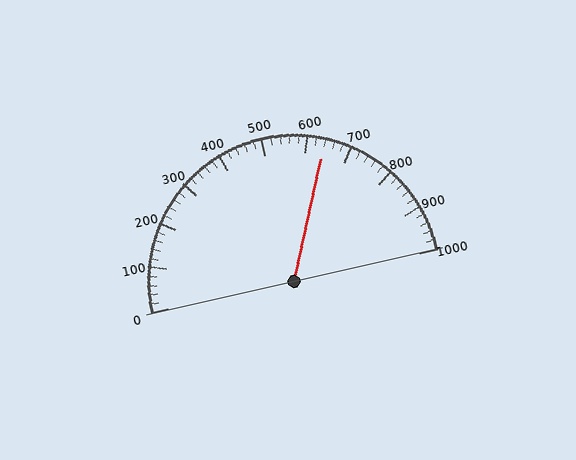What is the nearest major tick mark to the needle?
The nearest major tick mark is 600.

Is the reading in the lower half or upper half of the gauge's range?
The reading is in the upper half of the range (0 to 1000).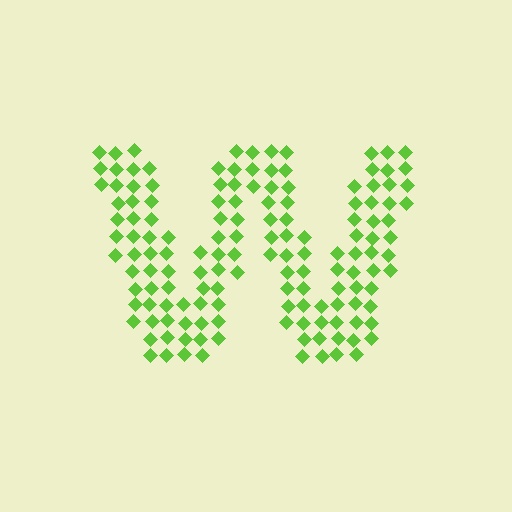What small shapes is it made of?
It is made of small diamonds.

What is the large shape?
The large shape is the letter W.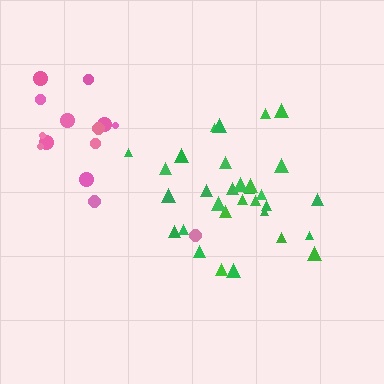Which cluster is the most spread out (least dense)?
Pink.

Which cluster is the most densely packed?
Green.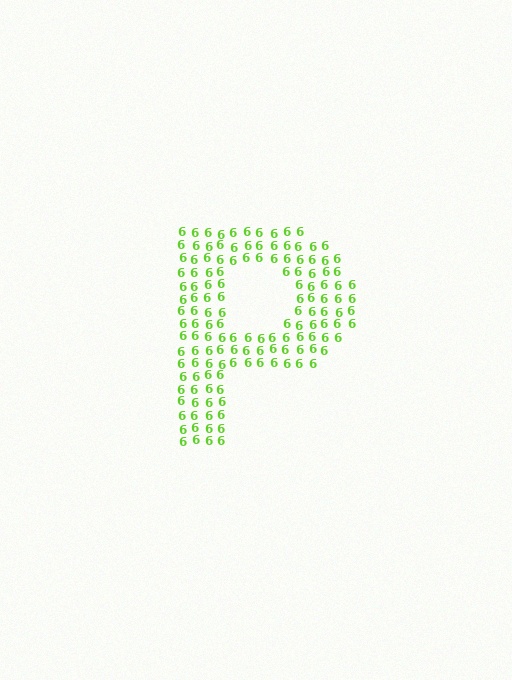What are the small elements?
The small elements are digit 6's.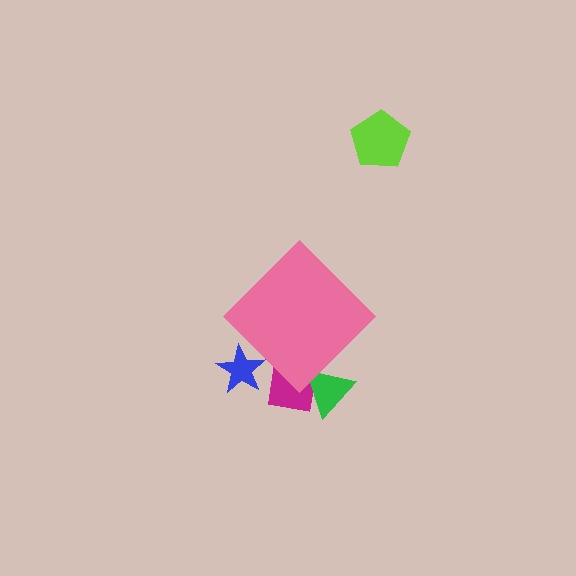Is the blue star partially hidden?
Yes, the blue star is partially hidden behind the pink diamond.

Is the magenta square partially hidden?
Yes, the magenta square is partially hidden behind the pink diamond.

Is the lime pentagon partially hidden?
No, the lime pentagon is fully visible.